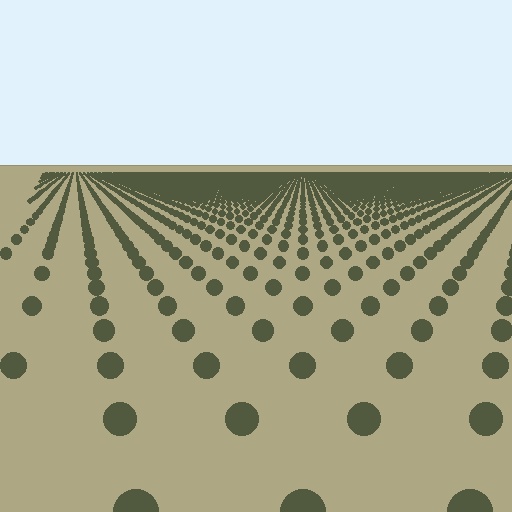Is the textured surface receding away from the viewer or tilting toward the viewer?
The surface is receding away from the viewer. Texture elements get smaller and denser toward the top.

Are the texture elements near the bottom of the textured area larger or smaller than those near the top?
Larger. Near the bottom, elements are closer to the viewer and appear at a bigger on-screen size.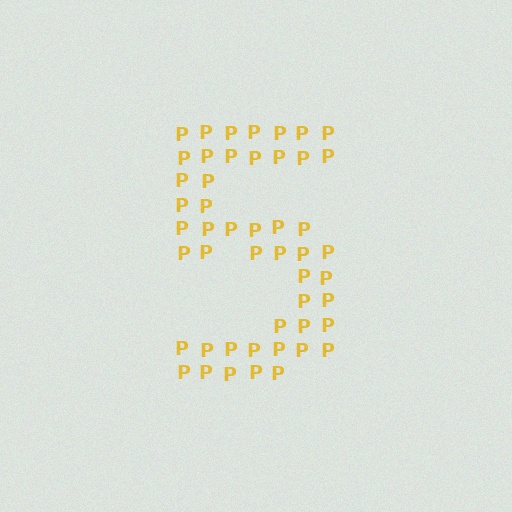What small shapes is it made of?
It is made of small letter P's.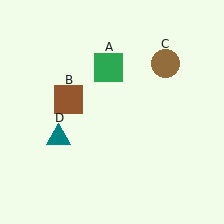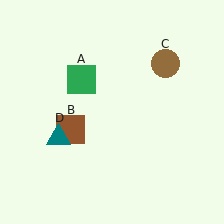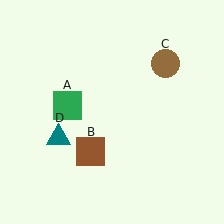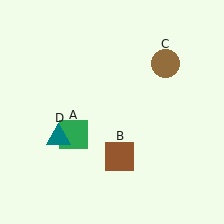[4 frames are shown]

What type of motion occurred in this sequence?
The green square (object A), brown square (object B) rotated counterclockwise around the center of the scene.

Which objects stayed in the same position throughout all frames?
Brown circle (object C) and teal triangle (object D) remained stationary.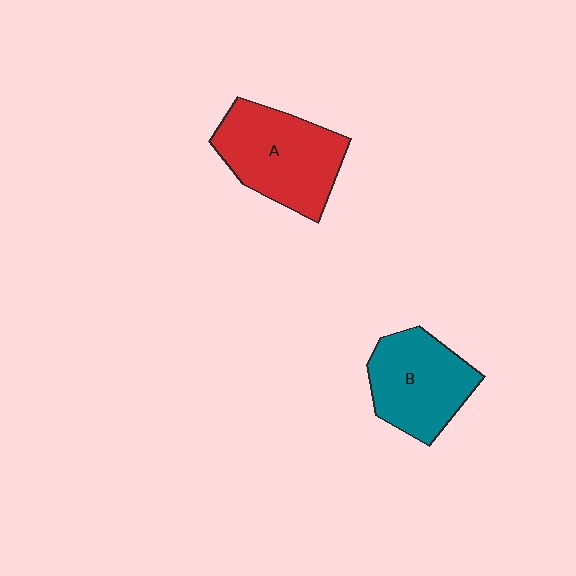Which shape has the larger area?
Shape A (red).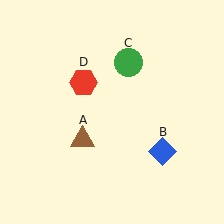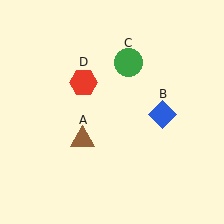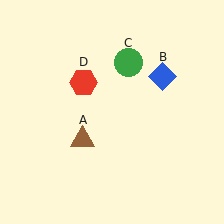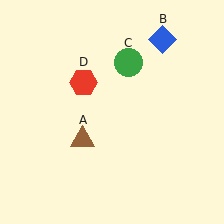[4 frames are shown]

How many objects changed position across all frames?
1 object changed position: blue diamond (object B).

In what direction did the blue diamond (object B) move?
The blue diamond (object B) moved up.